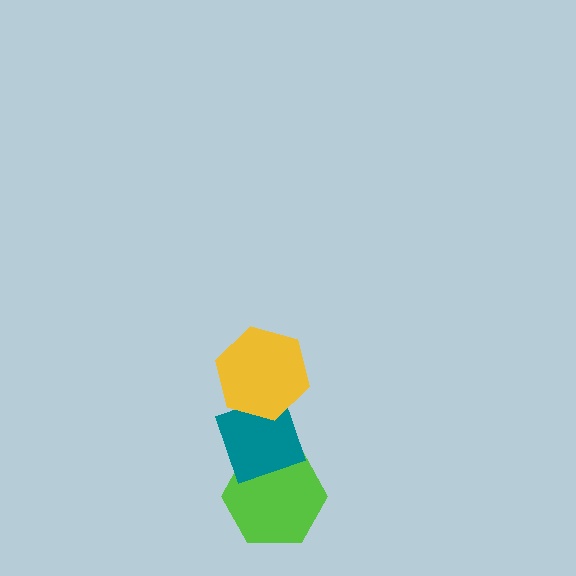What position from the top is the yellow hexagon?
The yellow hexagon is 1st from the top.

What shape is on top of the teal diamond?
The yellow hexagon is on top of the teal diamond.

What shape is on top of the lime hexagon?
The teal diamond is on top of the lime hexagon.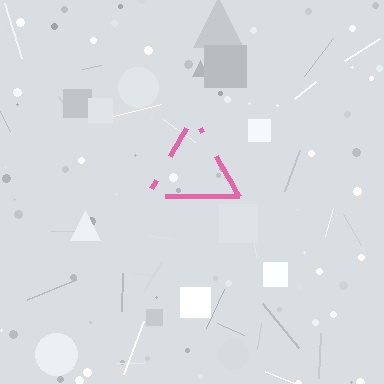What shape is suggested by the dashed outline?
The dashed outline suggests a triangle.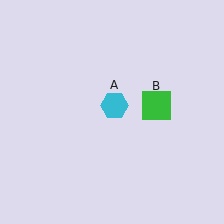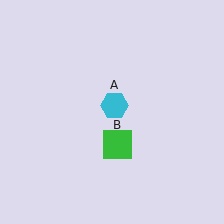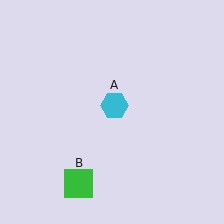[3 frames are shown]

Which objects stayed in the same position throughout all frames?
Cyan hexagon (object A) remained stationary.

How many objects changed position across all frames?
1 object changed position: green square (object B).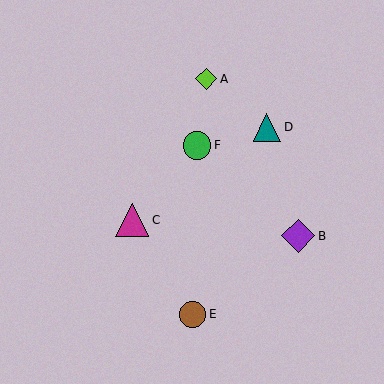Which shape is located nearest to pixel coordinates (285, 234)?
The purple diamond (labeled B) at (298, 236) is nearest to that location.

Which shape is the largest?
The magenta triangle (labeled C) is the largest.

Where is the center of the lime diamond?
The center of the lime diamond is at (206, 79).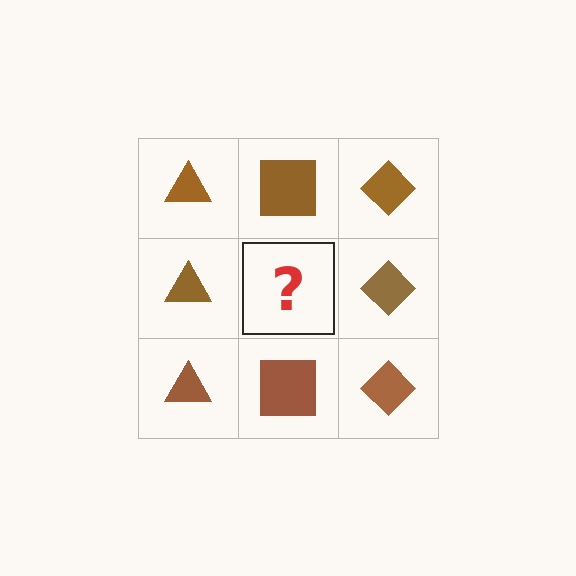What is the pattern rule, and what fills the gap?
The rule is that each column has a consistent shape. The gap should be filled with a brown square.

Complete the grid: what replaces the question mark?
The question mark should be replaced with a brown square.